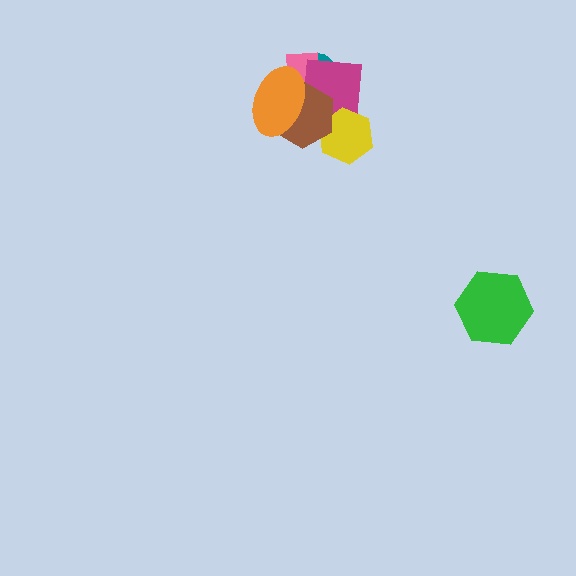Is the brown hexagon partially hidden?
Yes, it is partially covered by another shape.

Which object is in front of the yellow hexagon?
The brown hexagon is in front of the yellow hexagon.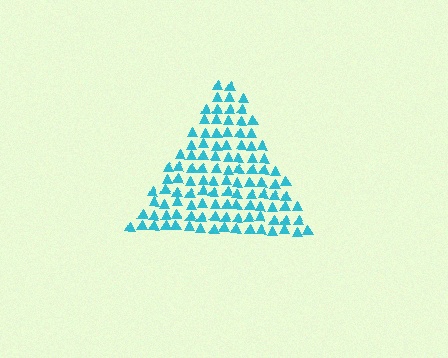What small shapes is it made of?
It is made of small triangles.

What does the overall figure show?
The overall figure shows a triangle.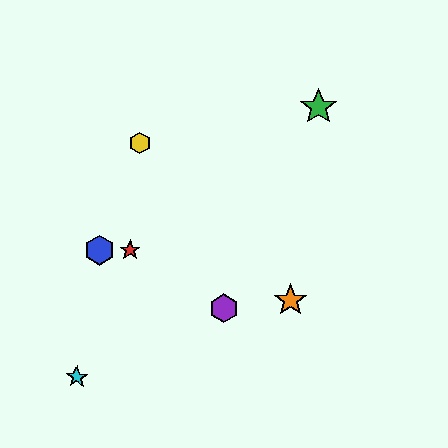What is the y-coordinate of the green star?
The green star is at y≈107.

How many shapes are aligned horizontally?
2 shapes (the red star, the blue hexagon) are aligned horizontally.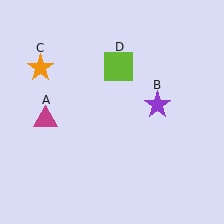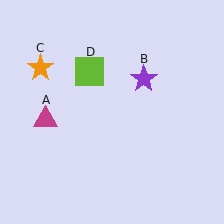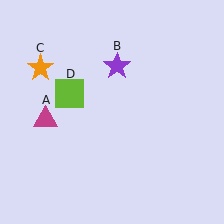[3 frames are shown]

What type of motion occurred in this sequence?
The purple star (object B), lime square (object D) rotated counterclockwise around the center of the scene.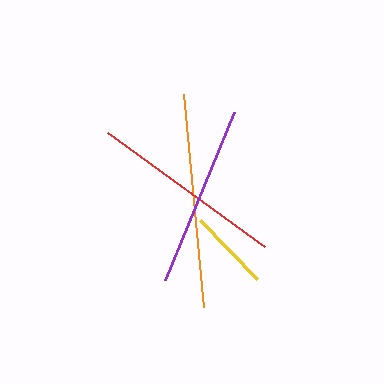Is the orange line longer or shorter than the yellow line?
The orange line is longer than the yellow line.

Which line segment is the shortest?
The yellow line is the shortest at approximately 82 pixels.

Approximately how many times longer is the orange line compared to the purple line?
The orange line is approximately 1.2 times the length of the purple line.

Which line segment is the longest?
The orange line is the longest at approximately 214 pixels.